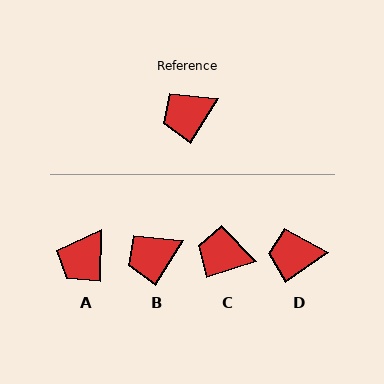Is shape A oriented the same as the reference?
No, it is off by about 31 degrees.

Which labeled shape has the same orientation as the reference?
B.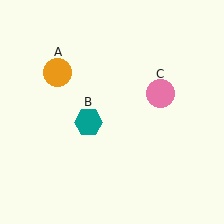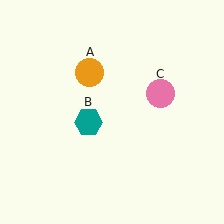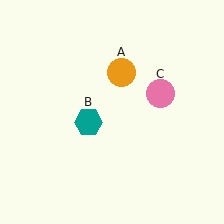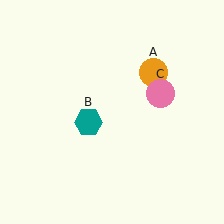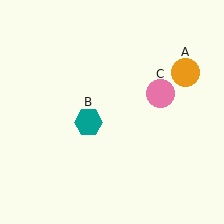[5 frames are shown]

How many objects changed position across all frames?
1 object changed position: orange circle (object A).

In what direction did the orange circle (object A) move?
The orange circle (object A) moved right.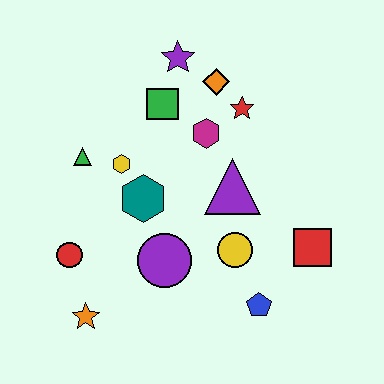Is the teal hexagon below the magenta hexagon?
Yes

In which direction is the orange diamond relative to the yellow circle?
The orange diamond is above the yellow circle.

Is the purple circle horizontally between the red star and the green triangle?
Yes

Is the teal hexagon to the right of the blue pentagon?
No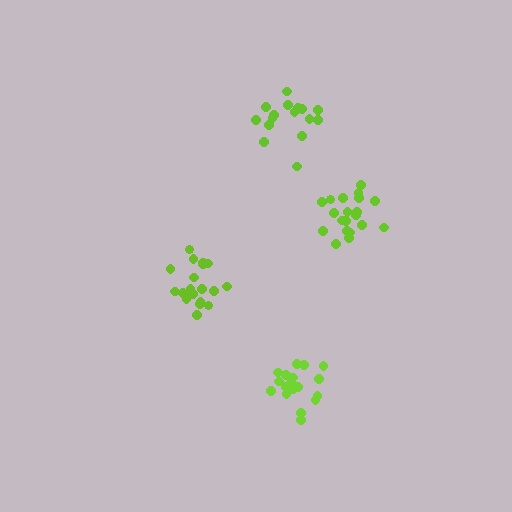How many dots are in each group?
Group 1: 20 dots, Group 2: 20 dots, Group 3: 16 dots, Group 4: 19 dots (75 total).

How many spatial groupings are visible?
There are 4 spatial groupings.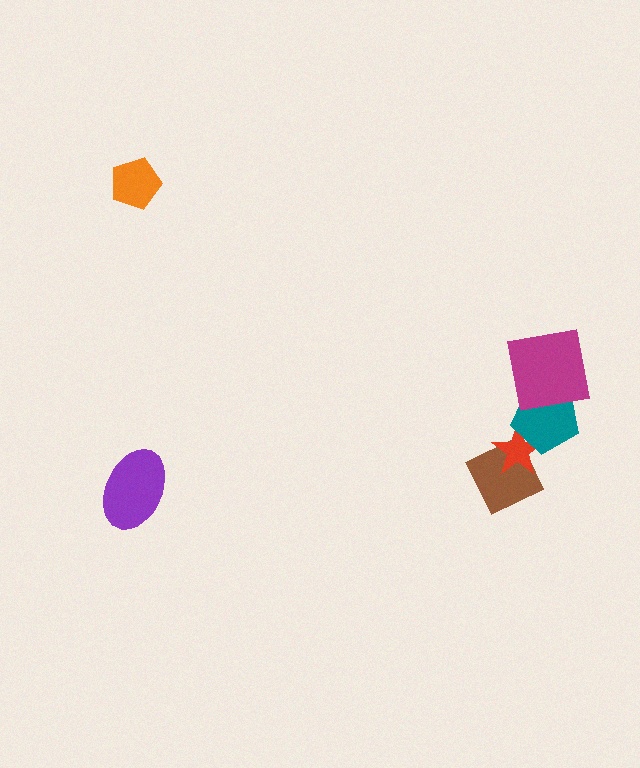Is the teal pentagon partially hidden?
Yes, it is partially covered by another shape.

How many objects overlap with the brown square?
1 object overlaps with the brown square.